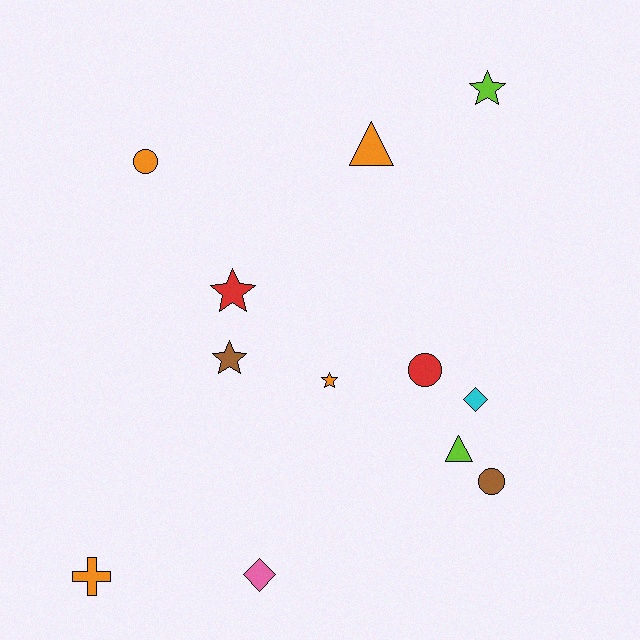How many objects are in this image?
There are 12 objects.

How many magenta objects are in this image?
There are no magenta objects.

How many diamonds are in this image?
There are 2 diamonds.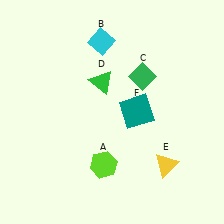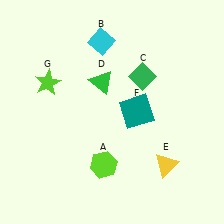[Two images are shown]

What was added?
A lime star (G) was added in Image 2.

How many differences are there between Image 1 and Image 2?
There is 1 difference between the two images.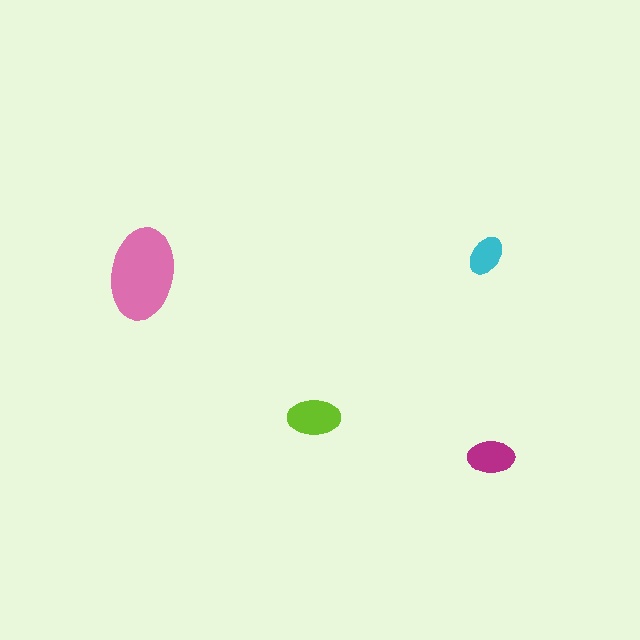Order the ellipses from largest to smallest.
the pink one, the lime one, the magenta one, the cyan one.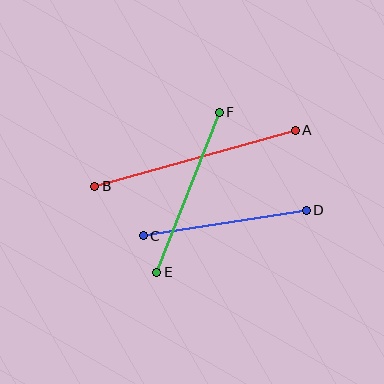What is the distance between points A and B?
The distance is approximately 208 pixels.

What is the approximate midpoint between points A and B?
The midpoint is at approximately (195, 158) pixels.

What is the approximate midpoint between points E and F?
The midpoint is at approximately (188, 192) pixels.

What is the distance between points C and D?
The distance is approximately 165 pixels.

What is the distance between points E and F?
The distance is approximately 172 pixels.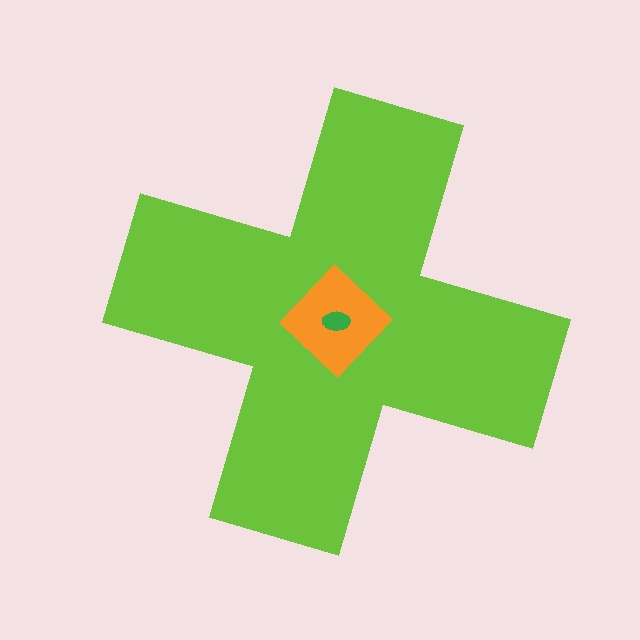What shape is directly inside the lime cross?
The orange diamond.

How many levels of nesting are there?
3.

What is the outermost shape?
The lime cross.